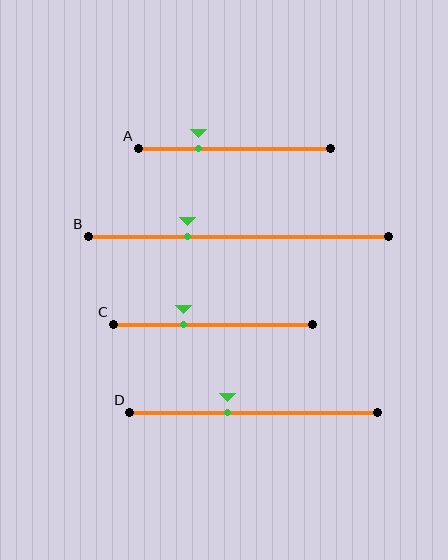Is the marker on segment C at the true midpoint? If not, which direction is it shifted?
No, the marker on segment C is shifted to the left by about 15% of the segment length.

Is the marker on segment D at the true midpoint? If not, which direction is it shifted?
No, the marker on segment D is shifted to the left by about 10% of the segment length.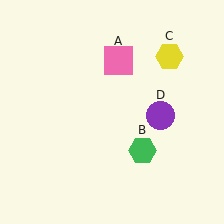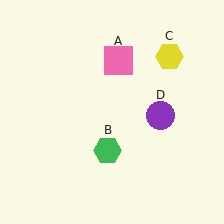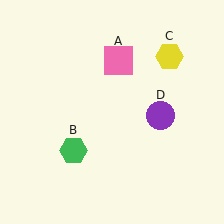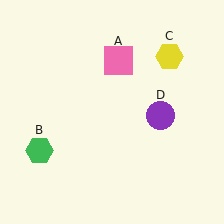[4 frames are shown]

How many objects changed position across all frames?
1 object changed position: green hexagon (object B).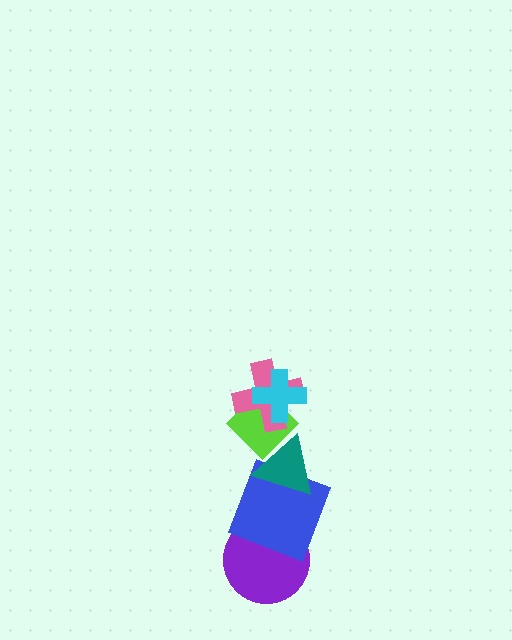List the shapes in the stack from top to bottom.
From top to bottom: the cyan cross, the pink cross, the lime diamond, the teal triangle, the blue square, the purple circle.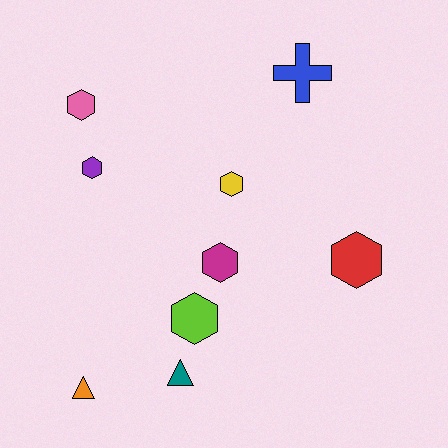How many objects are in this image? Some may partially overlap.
There are 9 objects.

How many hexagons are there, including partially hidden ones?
There are 6 hexagons.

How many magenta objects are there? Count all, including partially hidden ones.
There is 1 magenta object.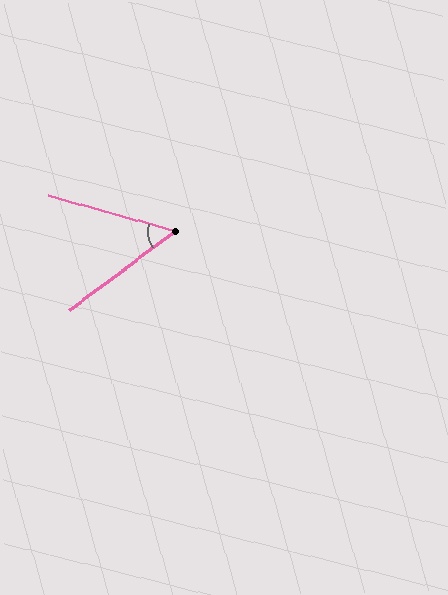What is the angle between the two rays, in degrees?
Approximately 52 degrees.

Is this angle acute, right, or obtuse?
It is acute.